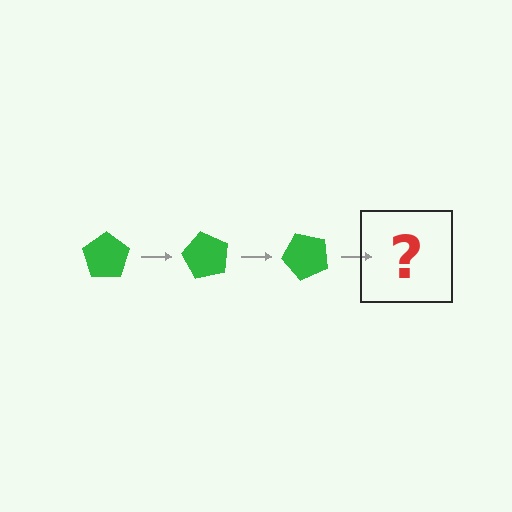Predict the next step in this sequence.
The next step is a green pentagon rotated 180 degrees.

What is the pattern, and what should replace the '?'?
The pattern is that the pentagon rotates 60 degrees each step. The '?' should be a green pentagon rotated 180 degrees.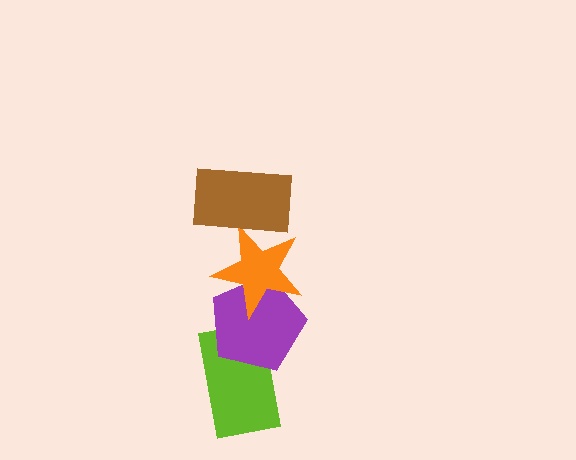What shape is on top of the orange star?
The brown rectangle is on top of the orange star.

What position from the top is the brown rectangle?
The brown rectangle is 1st from the top.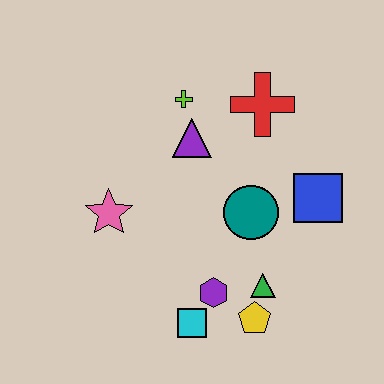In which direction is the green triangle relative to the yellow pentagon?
The green triangle is above the yellow pentagon.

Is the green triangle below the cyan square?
No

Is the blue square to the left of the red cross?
No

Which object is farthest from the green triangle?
The lime cross is farthest from the green triangle.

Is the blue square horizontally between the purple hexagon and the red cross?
No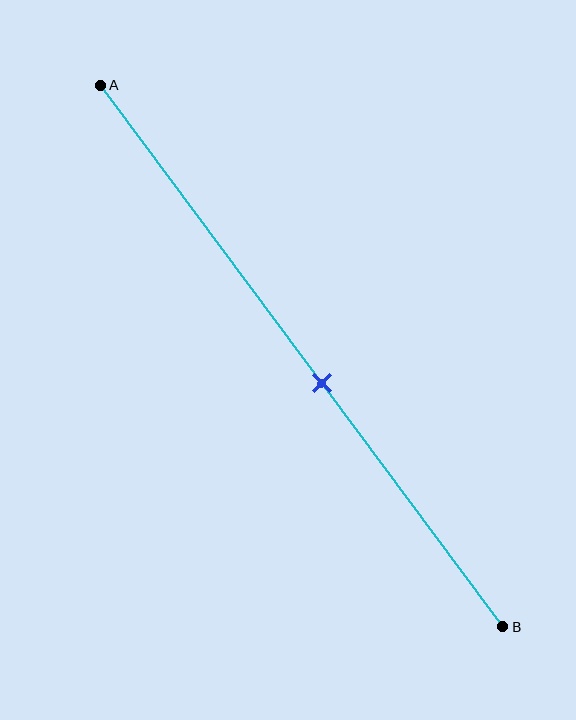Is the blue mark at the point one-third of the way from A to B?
No, the mark is at about 55% from A, not at the 33% one-third point.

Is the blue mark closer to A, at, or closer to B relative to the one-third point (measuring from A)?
The blue mark is closer to point B than the one-third point of segment AB.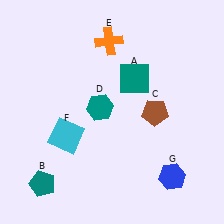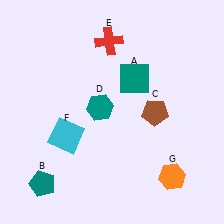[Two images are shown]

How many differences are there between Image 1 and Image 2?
There are 2 differences between the two images.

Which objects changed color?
E changed from orange to red. G changed from blue to orange.